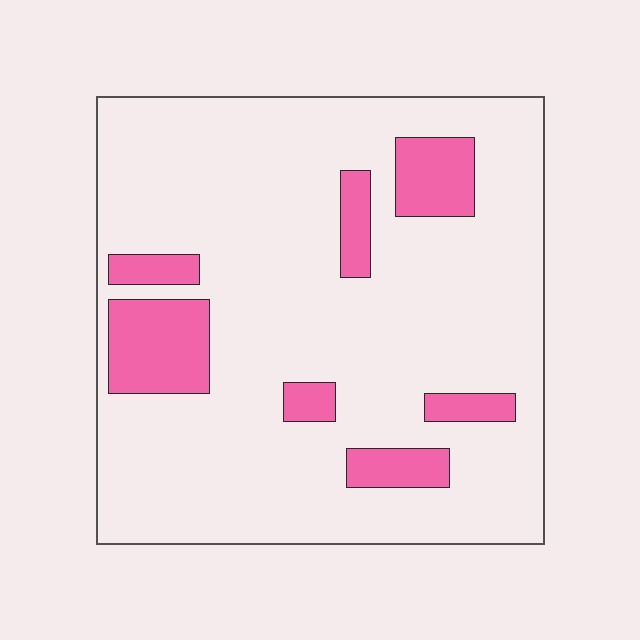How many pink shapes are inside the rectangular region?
7.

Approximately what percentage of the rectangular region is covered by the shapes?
Approximately 15%.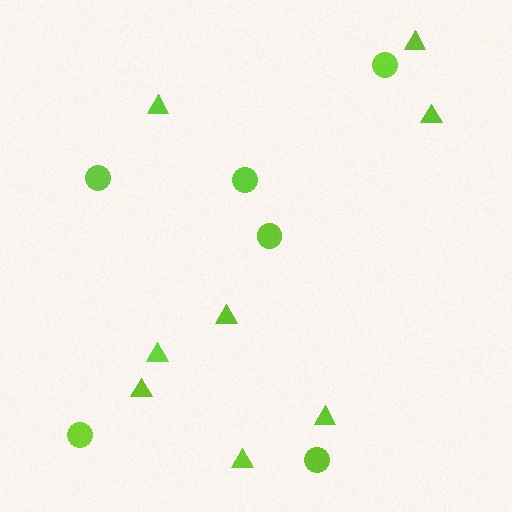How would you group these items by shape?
There are 2 groups: one group of circles (6) and one group of triangles (8).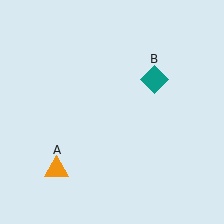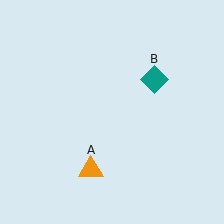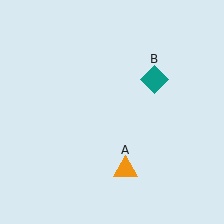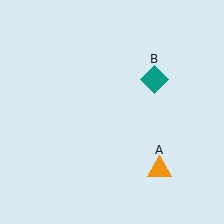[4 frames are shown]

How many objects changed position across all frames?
1 object changed position: orange triangle (object A).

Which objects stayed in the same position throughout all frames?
Teal diamond (object B) remained stationary.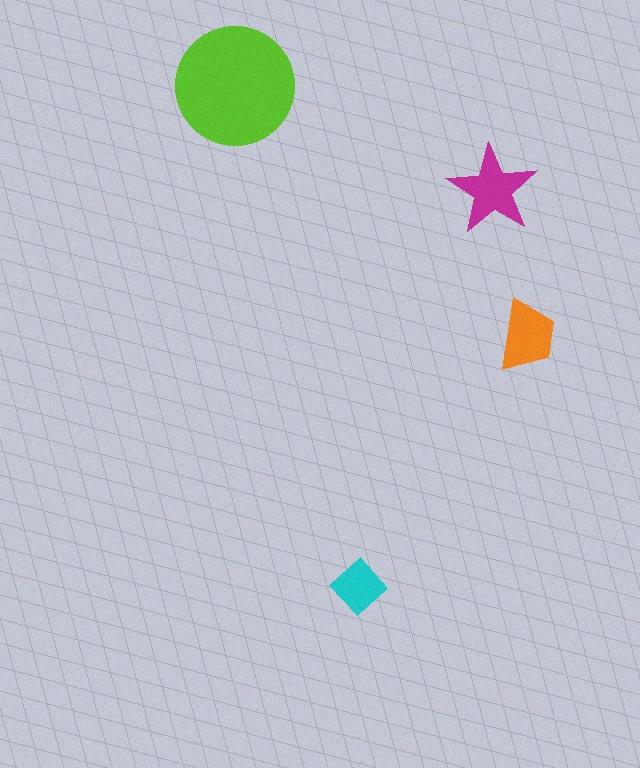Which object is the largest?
The lime circle.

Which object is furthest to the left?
The lime circle is leftmost.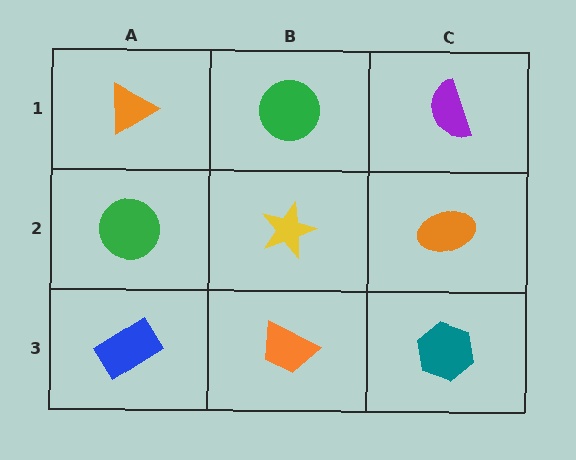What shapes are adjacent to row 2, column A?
An orange triangle (row 1, column A), a blue rectangle (row 3, column A), a yellow star (row 2, column B).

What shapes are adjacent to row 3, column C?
An orange ellipse (row 2, column C), an orange trapezoid (row 3, column B).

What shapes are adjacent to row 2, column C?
A purple semicircle (row 1, column C), a teal hexagon (row 3, column C), a yellow star (row 2, column B).